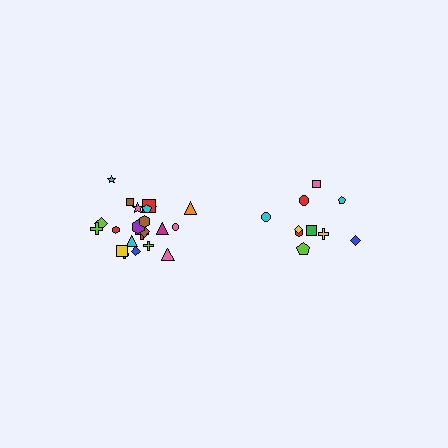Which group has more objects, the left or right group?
The left group.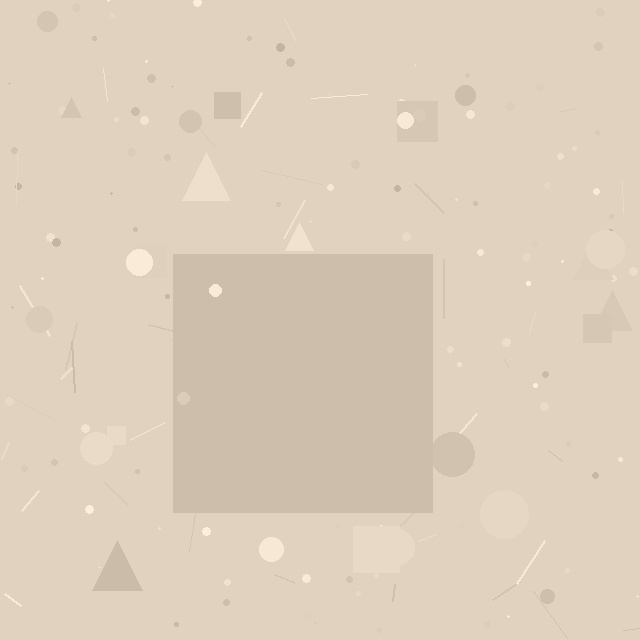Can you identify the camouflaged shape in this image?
The camouflaged shape is a square.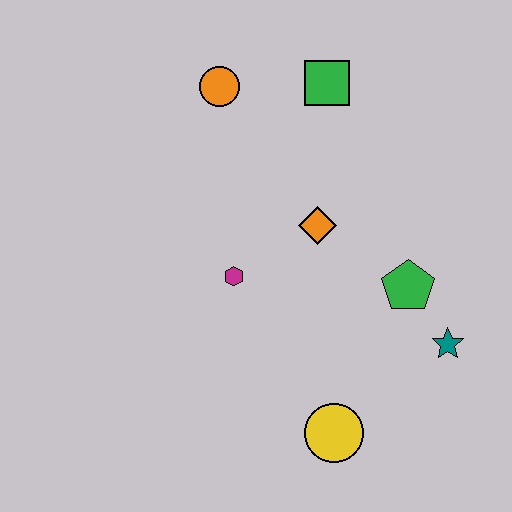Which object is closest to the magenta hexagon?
The orange diamond is closest to the magenta hexagon.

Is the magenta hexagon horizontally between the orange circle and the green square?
Yes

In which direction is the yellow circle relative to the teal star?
The yellow circle is to the left of the teal star.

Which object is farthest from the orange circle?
The yellow circle is farthest from the orange circle.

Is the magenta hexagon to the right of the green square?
No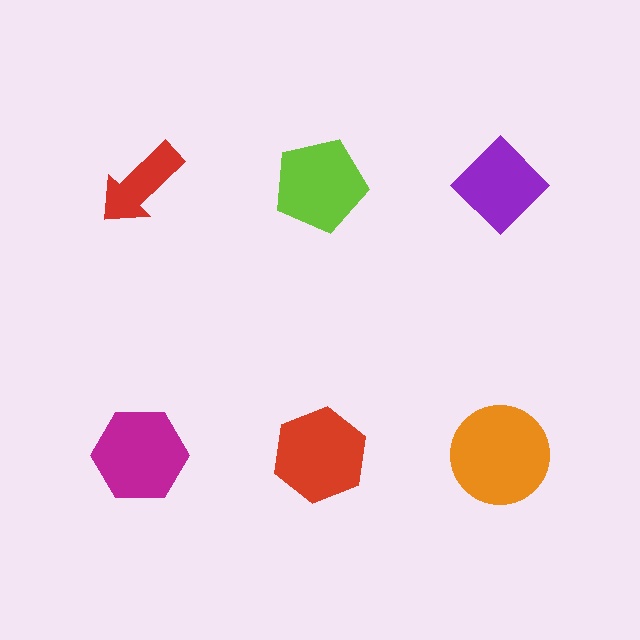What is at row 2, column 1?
A magenta hexagon.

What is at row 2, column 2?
A red hexagon.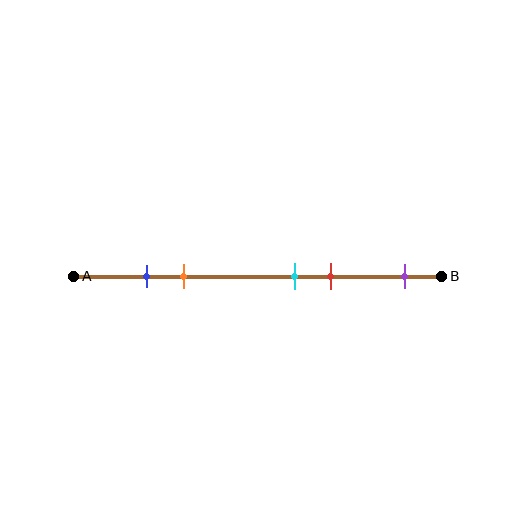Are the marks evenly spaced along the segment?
No, the marks are not evenly spaced.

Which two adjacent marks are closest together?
The blue and orange marks are the closest adjacent pair.